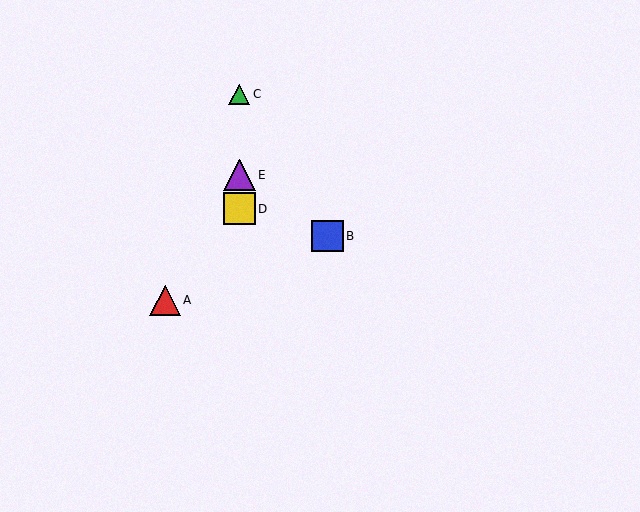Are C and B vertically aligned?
No, C is at x≈239 and B is at x≈327.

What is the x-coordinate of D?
Object D is at x≈239.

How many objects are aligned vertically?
3 objects (C, D, E) are aligned vertically.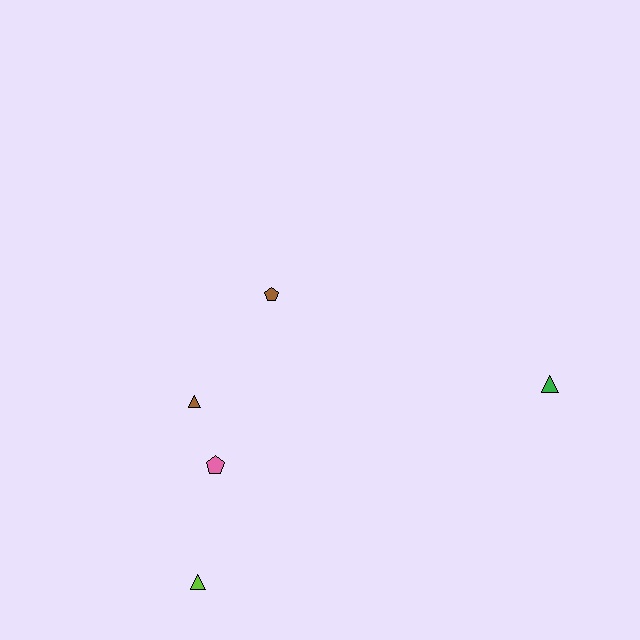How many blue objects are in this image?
There are no blue objects.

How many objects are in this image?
There are 5 objects.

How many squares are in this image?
There are no squares.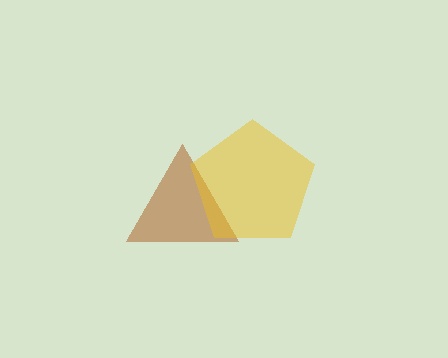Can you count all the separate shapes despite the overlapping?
Yes, there are 2 separate shapes.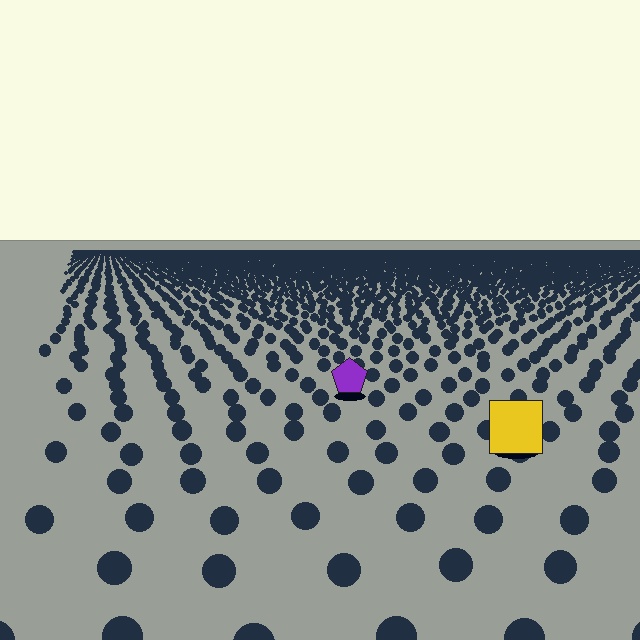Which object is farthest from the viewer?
The purple pentagon is farthest from the viewer. It appears smaller and the ground texture around it is denser.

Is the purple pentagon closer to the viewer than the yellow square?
No. The yellow square is closer — you can tell from the texture gradient: the ground texture is coarser near it.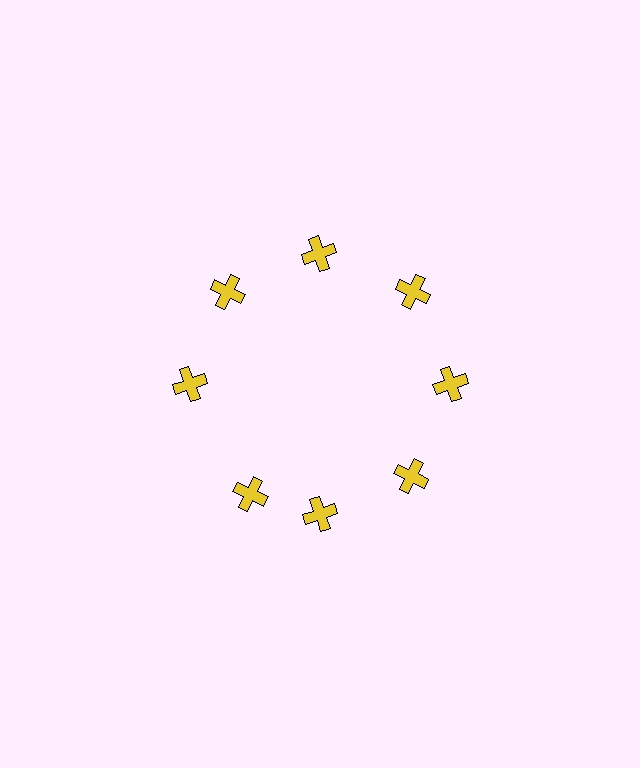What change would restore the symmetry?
The symmetry would be restored by rotating it back into even spacing with its neighbors so that all 8 crosses sit at equal angles and equal distance from the center.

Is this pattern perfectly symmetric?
No. The 8 yellow crosses are arranged in a ring, but one element near the 8 o'clock position is rotated out of alignment along the ring, breaking the 8-fold rotational symmetry.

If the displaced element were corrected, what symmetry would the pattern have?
It would have 8-fold rotational symmetry — the pattern would map onto itself every 45 degrees.